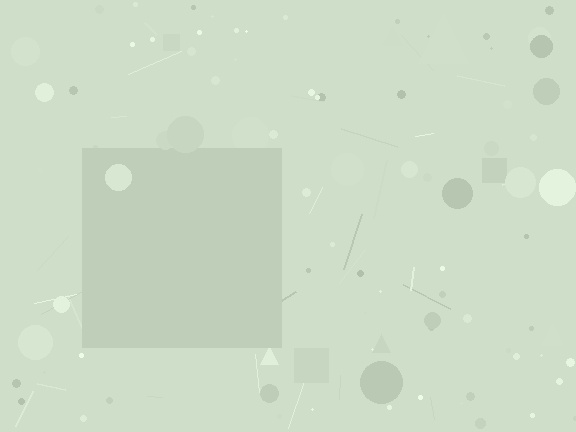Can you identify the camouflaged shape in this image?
The camouflaged shape is a square.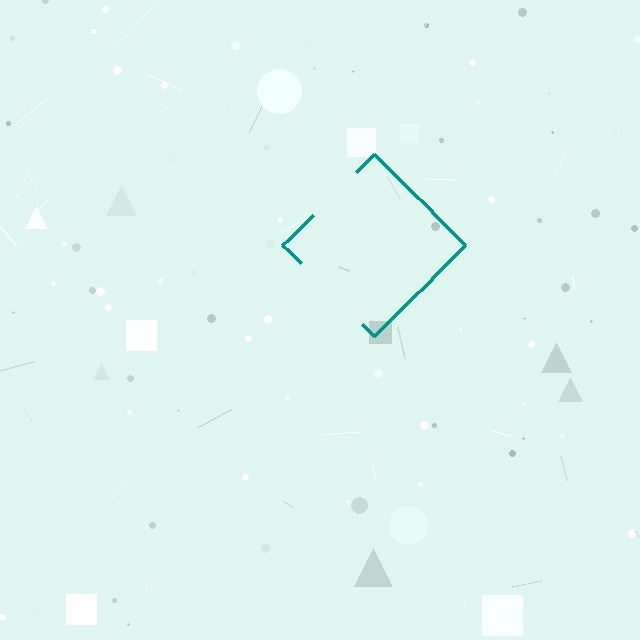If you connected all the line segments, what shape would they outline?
They would outline a diamond.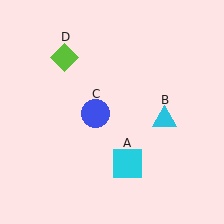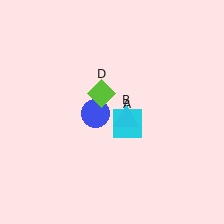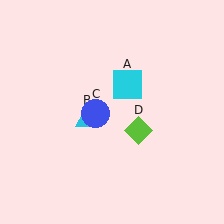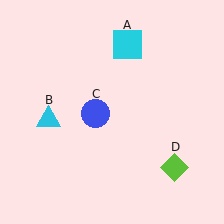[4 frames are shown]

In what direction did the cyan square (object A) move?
The cyan square (object A) moved up.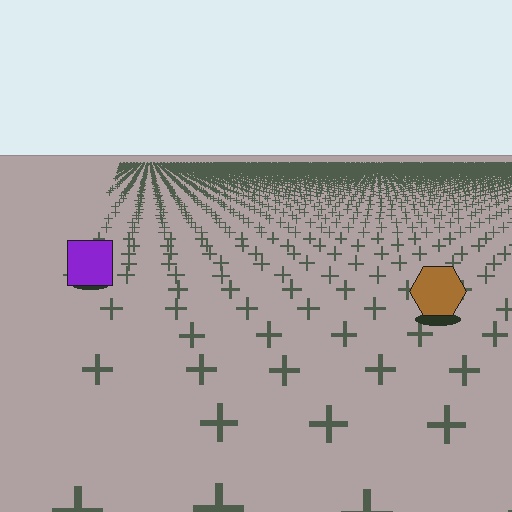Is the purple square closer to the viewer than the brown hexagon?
No. The brown hexagon is closer — you can tell from the texture gradient: the ground texture is coarser near it.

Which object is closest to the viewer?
The brown hexagon is closest. The texture marks near it are larger and more spread out.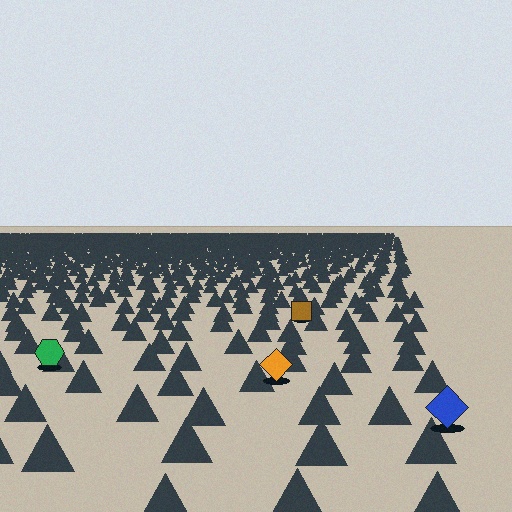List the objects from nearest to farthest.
From nearest to farthest: the blue diamond, the orange diamond, the green hexagon, the brown square.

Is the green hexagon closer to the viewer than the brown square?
Yes. The green hexagon is closer — you can tell from the texture gradient: the ground texture is coarser near it.